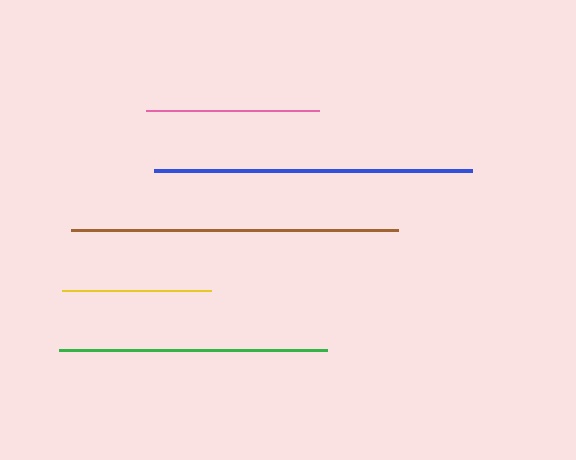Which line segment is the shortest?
The yellow line is the shortest at approximately 149 pixels.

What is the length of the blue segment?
The blue segment is approximately 318 pixels long.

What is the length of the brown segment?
The brown segment is approximately 327 pixels long.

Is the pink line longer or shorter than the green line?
The green line is longer than the pink line.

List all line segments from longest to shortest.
From longest to shortest: brown, blue, green, pink, yellow.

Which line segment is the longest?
The brown line is the longest at approximately 327 pixels.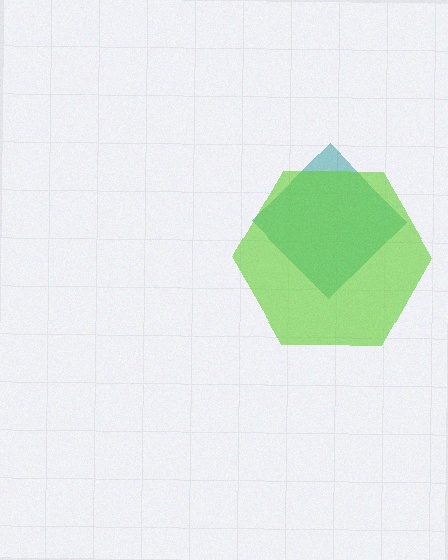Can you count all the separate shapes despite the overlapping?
Yes, there are 2 separate shapes.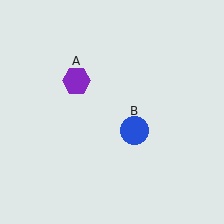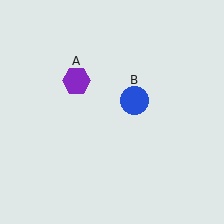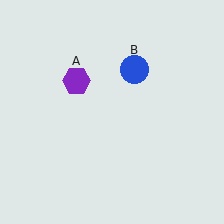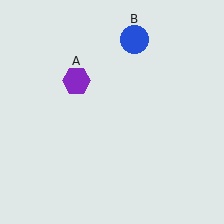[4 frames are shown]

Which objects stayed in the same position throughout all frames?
Purple hexagon (object A) remained stationary.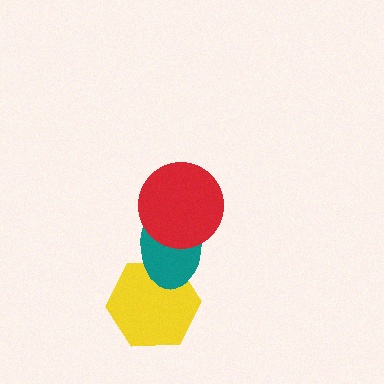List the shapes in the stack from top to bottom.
From top to bottom: the red circle, the teal ellipse, the yellow hexagon.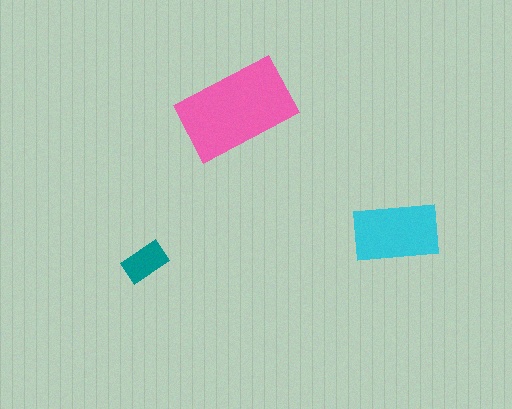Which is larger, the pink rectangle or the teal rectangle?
The pink one.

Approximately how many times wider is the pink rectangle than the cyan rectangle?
About 1.5 times wider.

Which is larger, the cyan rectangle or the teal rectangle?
The cyan one.